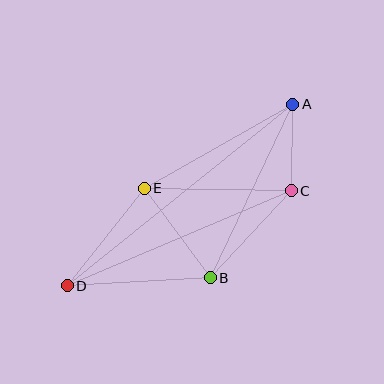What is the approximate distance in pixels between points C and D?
The distance between C and D is approximately 243 pixels.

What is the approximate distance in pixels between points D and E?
The distance between D and E is approximately 124 pixels.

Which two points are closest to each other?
Points A and C are closest to each other.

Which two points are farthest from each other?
Points A and D are farthest from each other.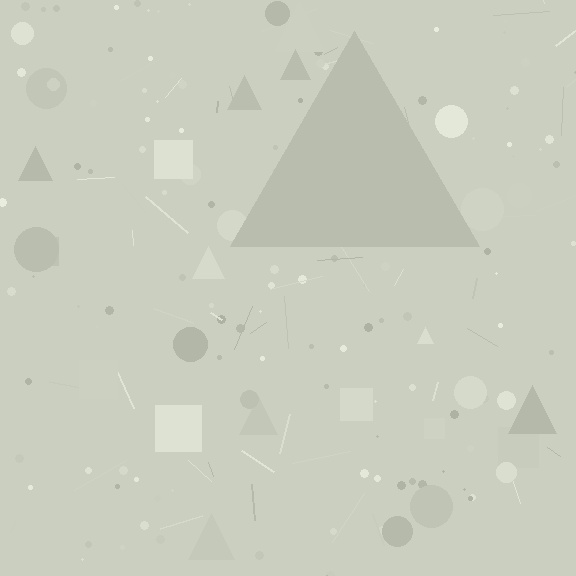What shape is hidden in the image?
A triangle is hidden in the image.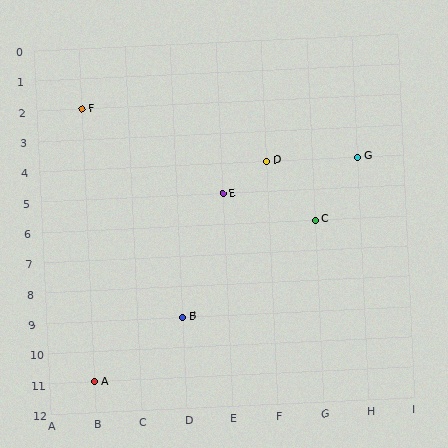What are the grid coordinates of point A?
Point A is at grid coordinates (B, 11).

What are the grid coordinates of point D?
Point D is at grid coordinates (F, 4).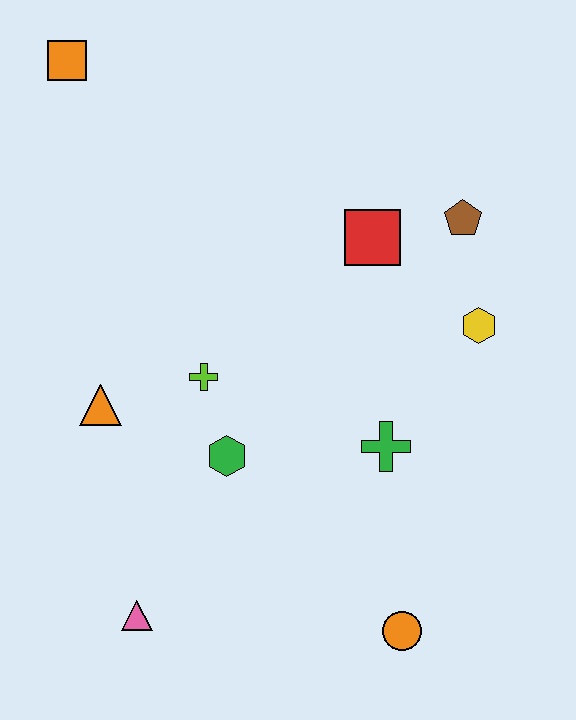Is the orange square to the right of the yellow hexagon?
No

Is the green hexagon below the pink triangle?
No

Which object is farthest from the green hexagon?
The orange square is farthest from the green hexagon.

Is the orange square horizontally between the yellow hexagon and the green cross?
No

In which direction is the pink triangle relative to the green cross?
The pink triangle is to the left of the green cross.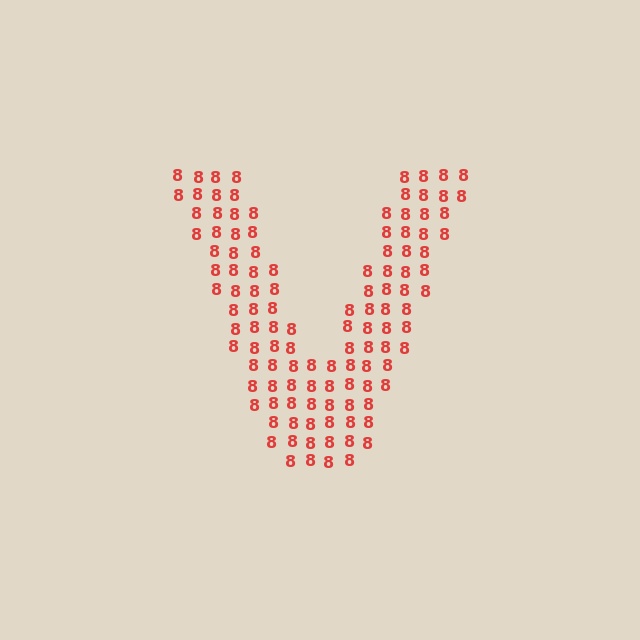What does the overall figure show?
The overall figure shows the letter V.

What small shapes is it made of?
It is made of small digit 8's.